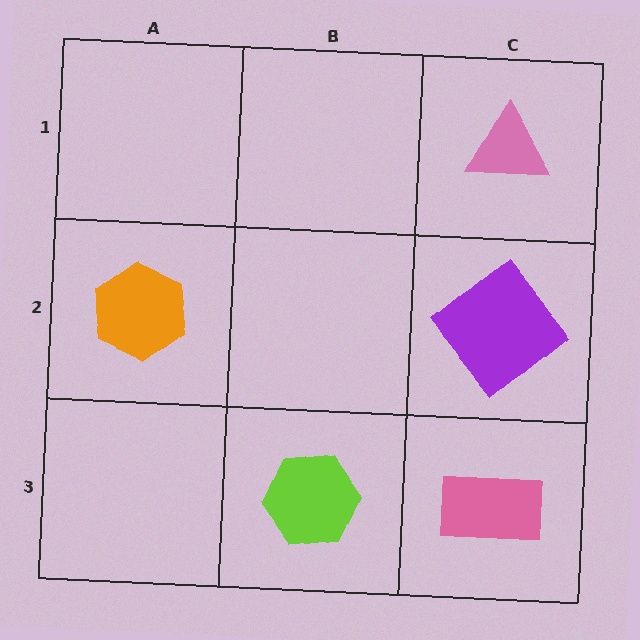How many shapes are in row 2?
2 shapes.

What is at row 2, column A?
An orange hexagon.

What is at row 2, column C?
A purple diamond.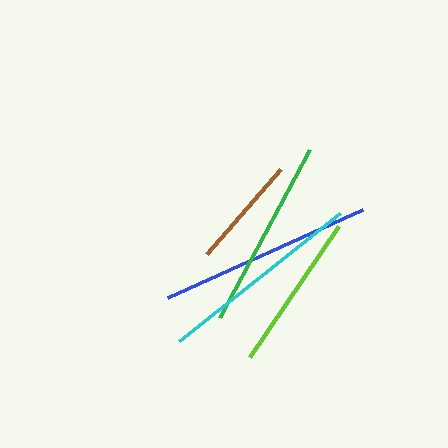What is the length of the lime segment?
The lime segment is approximately 158 pixels long.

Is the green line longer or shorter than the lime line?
The green line is longer than the lime line.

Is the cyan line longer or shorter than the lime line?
The cyan line is longer than the lime line.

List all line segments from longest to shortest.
From longest to shortest: blue, cyan, green, lime, brown.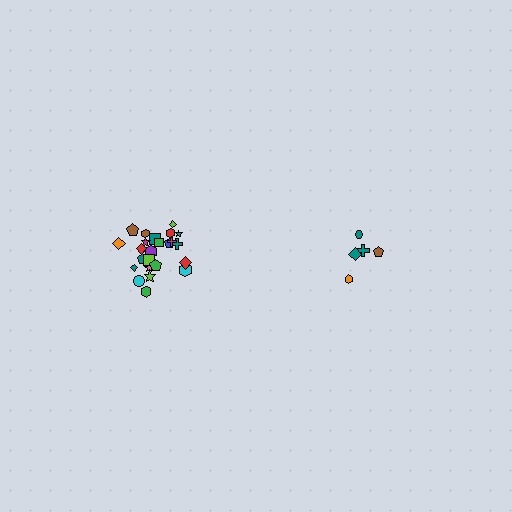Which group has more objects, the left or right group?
The left group.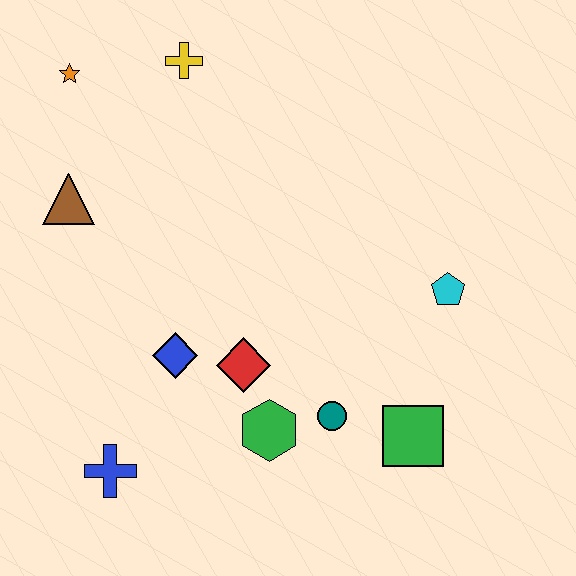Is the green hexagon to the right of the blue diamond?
Yes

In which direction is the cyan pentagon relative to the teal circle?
The cyan pentagon is above the teal circle.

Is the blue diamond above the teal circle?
Yes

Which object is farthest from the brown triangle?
The green square is farthest from the brown triangle.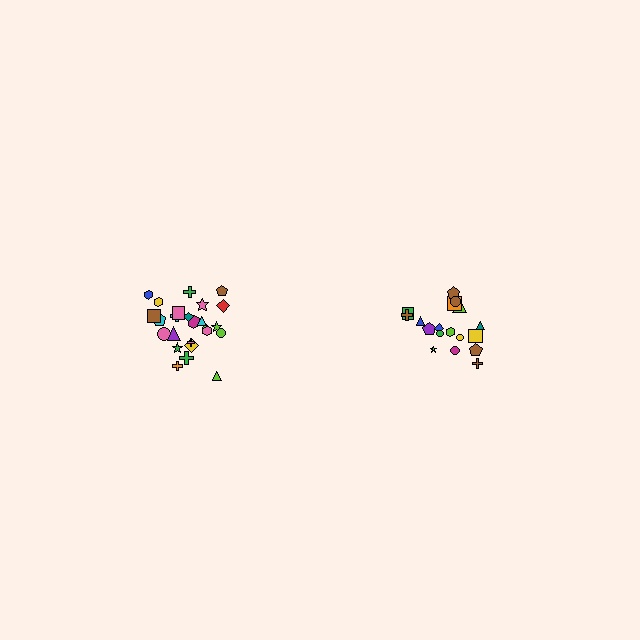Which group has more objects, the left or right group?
The left group.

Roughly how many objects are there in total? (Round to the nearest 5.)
Roughly 45 objects in total.